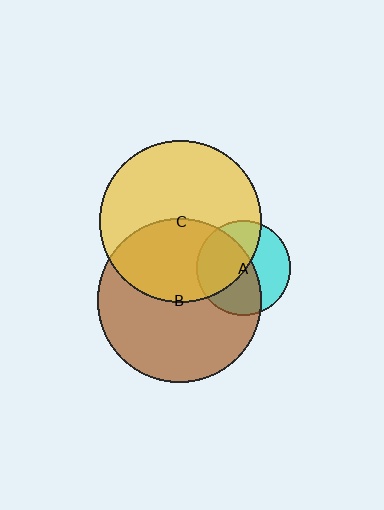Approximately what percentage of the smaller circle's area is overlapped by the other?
Approximately 40%.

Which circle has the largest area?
Circle B (brown).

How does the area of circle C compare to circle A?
Approximately 2.9 times.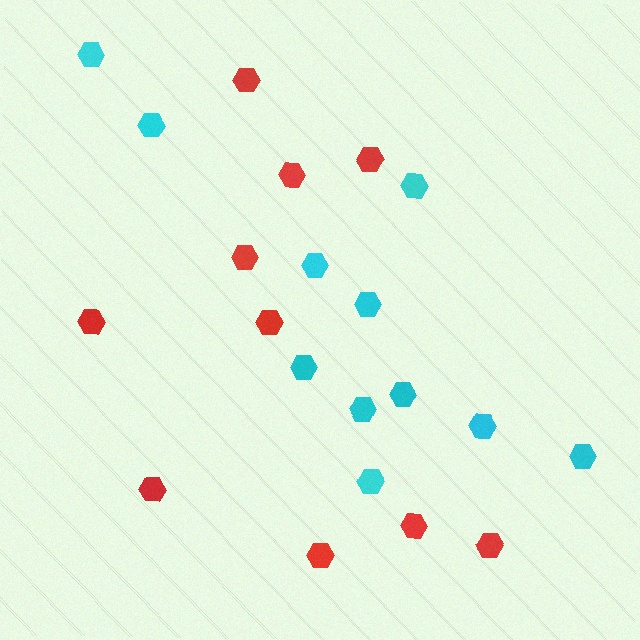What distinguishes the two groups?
There are 2 groups: one group of red hexagons (10) and one group of cyan hexagons (11).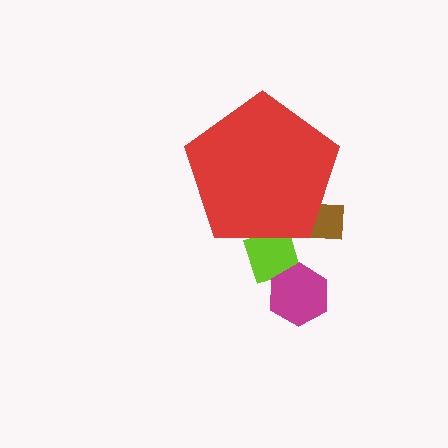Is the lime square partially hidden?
Yes, the lime square is partially hidden behind the red pentagon.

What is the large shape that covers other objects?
A red pentagon.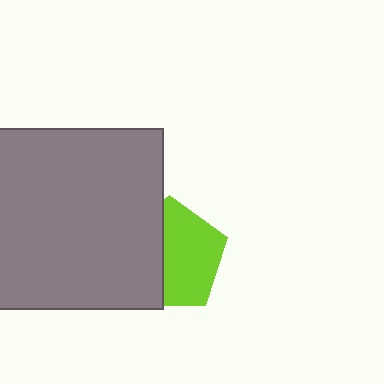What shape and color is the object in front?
The object in front is a gray square.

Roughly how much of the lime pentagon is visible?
About half of it is visible (roughly 57%).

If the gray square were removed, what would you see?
You would see the complete lime pentagon.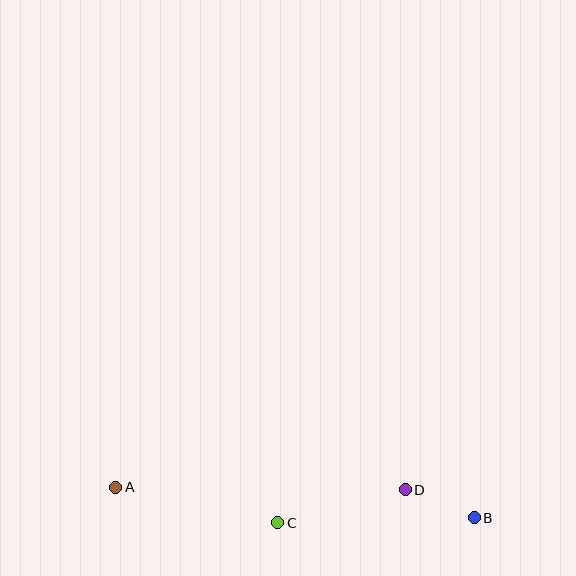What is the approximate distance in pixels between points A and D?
The distance between A and D is approximately 289 pixels.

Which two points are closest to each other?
Points B and D are closest to each other.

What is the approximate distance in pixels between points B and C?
The distance between B and C is approximately 196 pixels.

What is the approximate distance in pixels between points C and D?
The distance between C and D is approximately 131 pixels.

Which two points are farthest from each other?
Points A and B are farthest from each other.